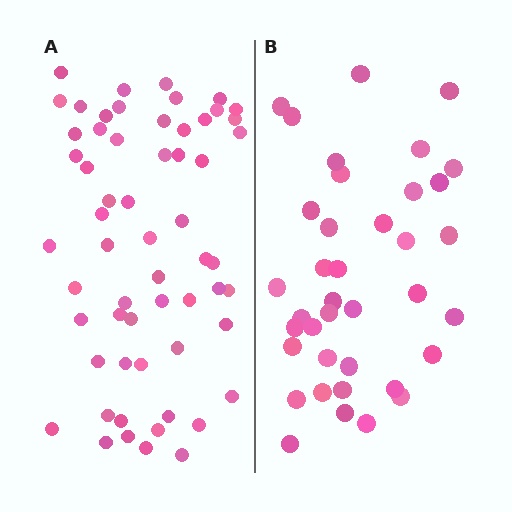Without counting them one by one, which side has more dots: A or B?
Region A (the left region) has more dots.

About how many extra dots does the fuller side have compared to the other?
Region A has approximately 20 more dots than region B.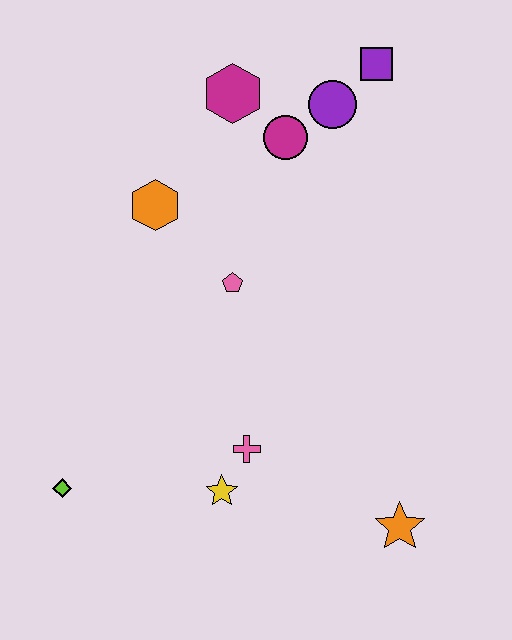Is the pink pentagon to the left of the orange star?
Yes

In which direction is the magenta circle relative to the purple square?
The magenta circle is to the left of the purple square.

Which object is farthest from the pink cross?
The purple square is farthest from the pink cross.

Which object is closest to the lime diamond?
The yellow star is closest to the lime diamond.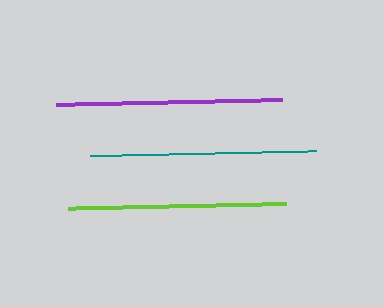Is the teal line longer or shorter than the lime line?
The teal line is longer than the lime line.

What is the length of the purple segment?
The purple segment is approximately 226 pixels long.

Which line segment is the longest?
The teal line is the longest at approximately 227 pixels.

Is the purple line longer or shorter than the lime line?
The purple line is longer than the lime line.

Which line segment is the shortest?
The lime line is the shortest at approximately 219 pixels.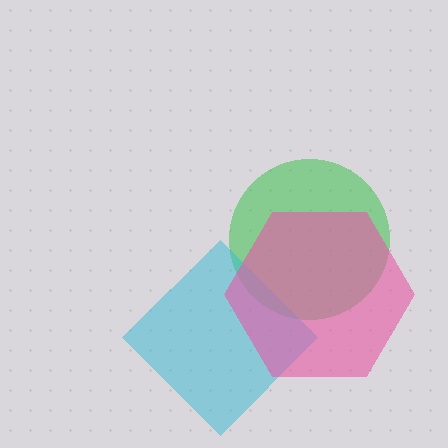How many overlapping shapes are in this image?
There are 3 overlapping shapes in the image.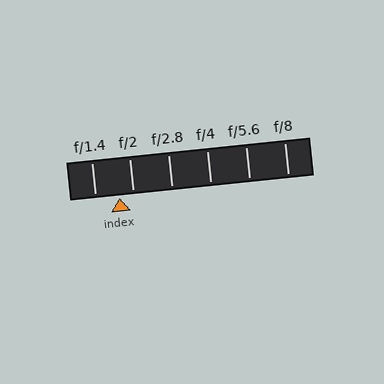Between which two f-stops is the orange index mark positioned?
The index mark is between f/1.4 and f/2.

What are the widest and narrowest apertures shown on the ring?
The widest aperture shown is f/1.4 and the narrowest is f/8.